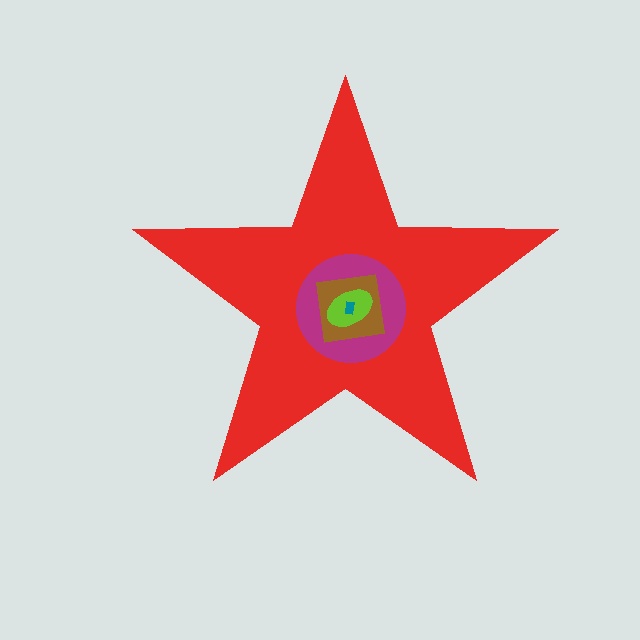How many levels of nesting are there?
5.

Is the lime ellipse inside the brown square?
Yes.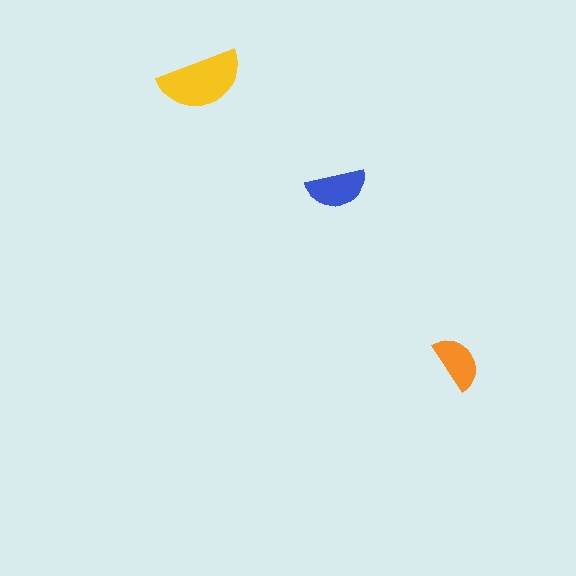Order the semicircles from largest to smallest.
the yellow one, the blue one, the orange one.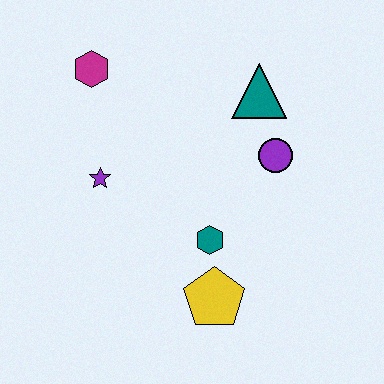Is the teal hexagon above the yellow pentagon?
Yes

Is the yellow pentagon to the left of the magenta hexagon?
No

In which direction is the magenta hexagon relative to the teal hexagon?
The magenta hexagon is above the teal hexagon.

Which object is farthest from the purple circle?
The magenta hexagon is farthest from the purple circle.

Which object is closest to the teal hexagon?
The yellow pentagon is closest to the teal hexagon.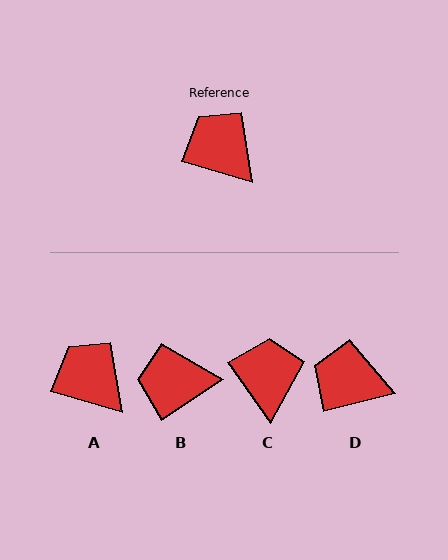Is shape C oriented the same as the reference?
No, it is off by about 38 degrees.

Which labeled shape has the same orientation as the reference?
A.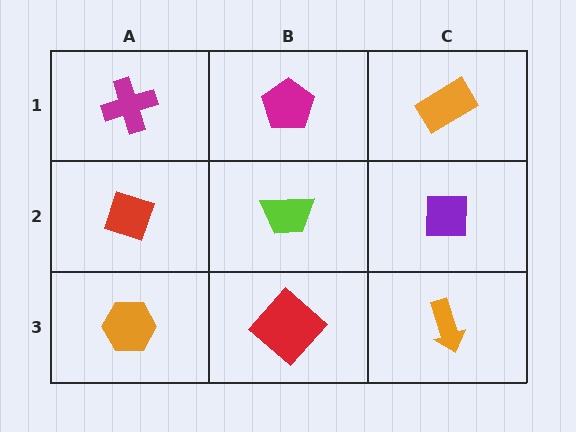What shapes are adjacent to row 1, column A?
A red diamond (row 2, column A), a magenta pentagon (row 1, column B).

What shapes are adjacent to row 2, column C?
An orange rectangle (row 1, column C), an orange arrow (row 3, column C), a lime trapezoid (row 2, column B).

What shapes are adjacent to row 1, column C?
A purple square (row 2, column C), a magenta pentagon (row 1, column B).